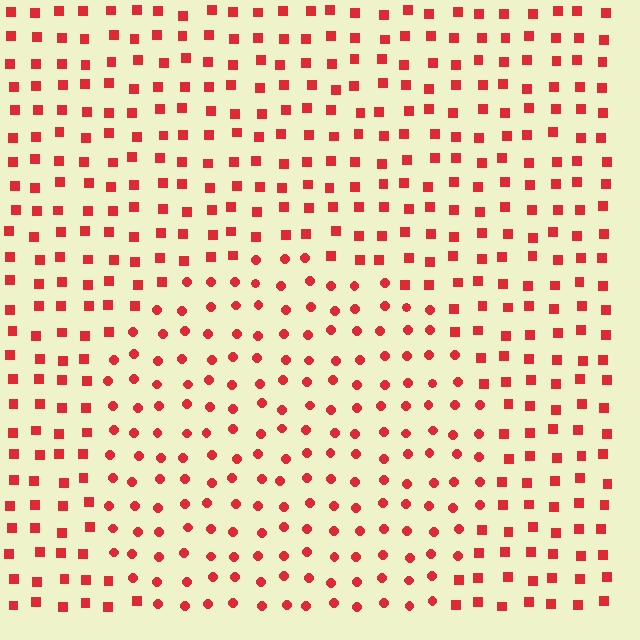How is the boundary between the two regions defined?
The boundary is defined by a change in element shape: circles inside vs. squares outside. All elements share the same color and spacing.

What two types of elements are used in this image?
The image uses circles inside the circle region and squares outside it.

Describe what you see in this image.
The image is filled with small red elements arranged in a uniform grid. A circle-shaped region contains circles, while the surrounding area contains squares. The boundary is defined purely by the change in element shape.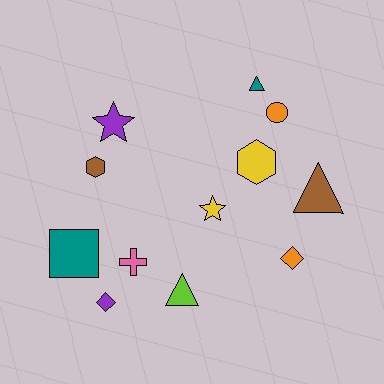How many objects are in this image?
There are 12 objects.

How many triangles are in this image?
There are 3 triangles.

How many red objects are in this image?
There are no red objects.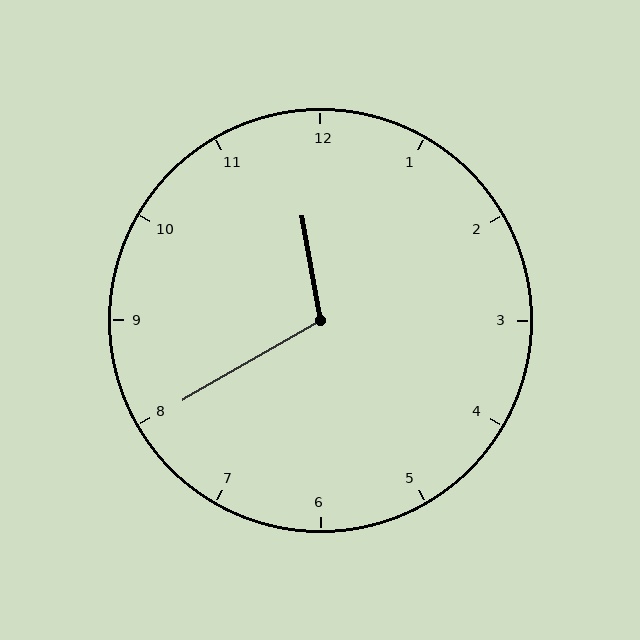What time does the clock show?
11:40.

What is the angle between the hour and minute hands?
Approximately 110 degrees.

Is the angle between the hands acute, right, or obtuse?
It is obtuse.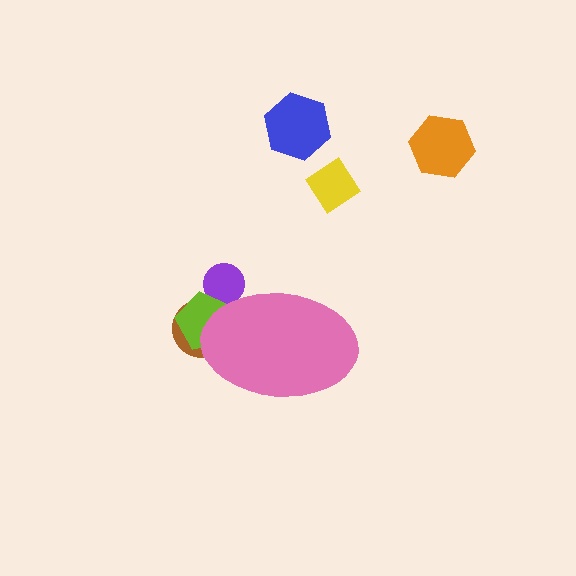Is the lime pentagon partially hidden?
Yes, the lime pentagon is partially hidden behind the pink ellipse.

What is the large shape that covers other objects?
A pink ellipse.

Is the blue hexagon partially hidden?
No, the blue hexagon is fully visible.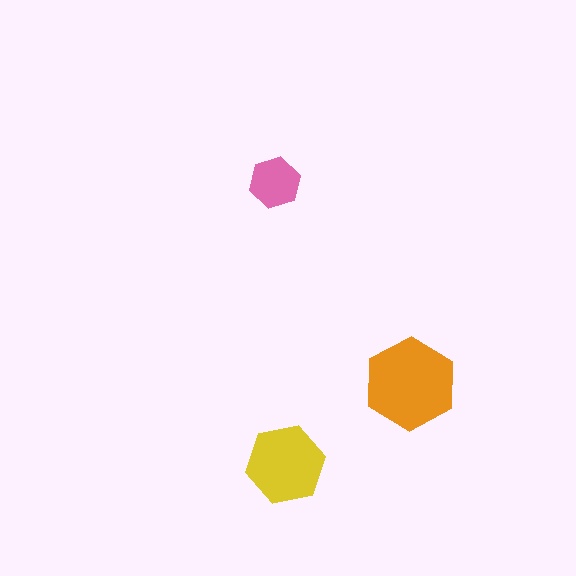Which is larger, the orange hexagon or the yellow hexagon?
The orange one.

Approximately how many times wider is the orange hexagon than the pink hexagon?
About 2 times wider.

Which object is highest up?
The pink hexagon is topmost.